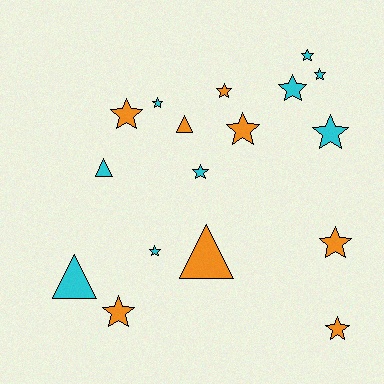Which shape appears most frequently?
Star, with 13 objects.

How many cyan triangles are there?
There are 2 cyan triangles.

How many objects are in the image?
There are 17 objects.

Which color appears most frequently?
Cyan, with 9 objects.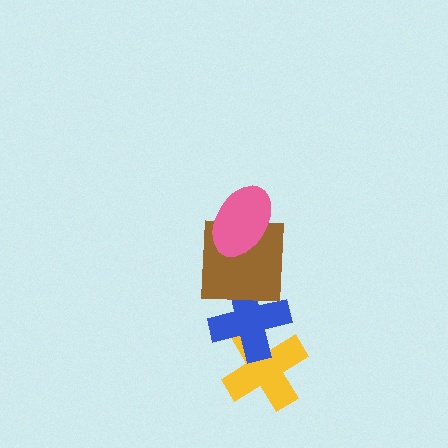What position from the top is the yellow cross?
The yellow cross is 4th from the top.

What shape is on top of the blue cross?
The brown square is on top of the blue cross.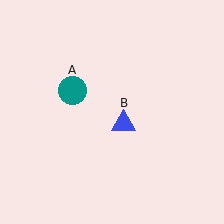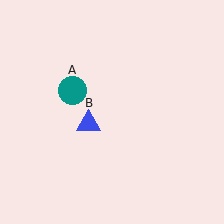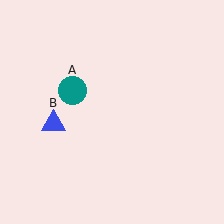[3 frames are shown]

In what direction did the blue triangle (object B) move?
The blue triangle (object B) moved left.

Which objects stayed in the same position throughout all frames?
Teal circle (object A) remained stationary.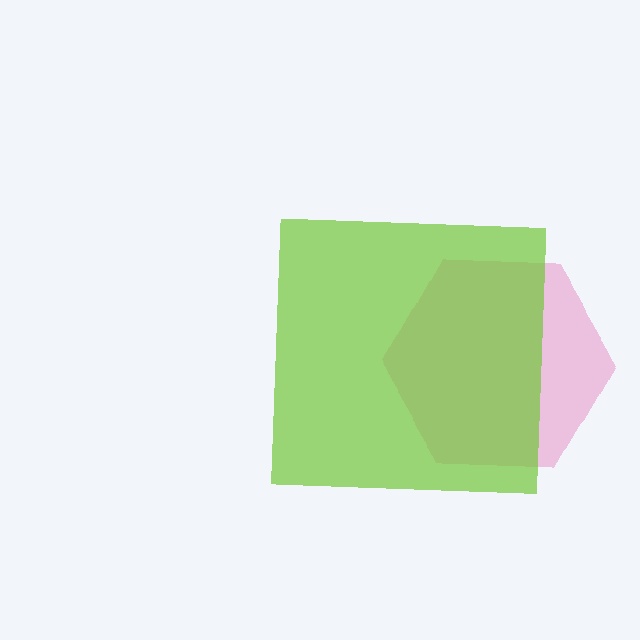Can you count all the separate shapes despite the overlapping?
Yes, there are 2 separate shapes.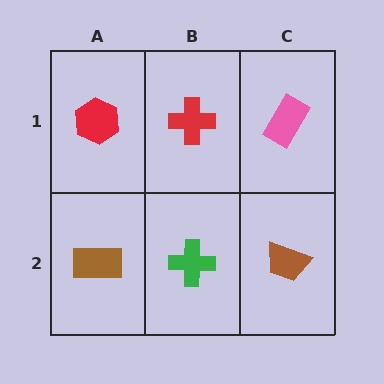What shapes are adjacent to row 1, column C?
A brown trapezoid (row 2, column C), a red cross (row 1, column B).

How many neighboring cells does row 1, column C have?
2.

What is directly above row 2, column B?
A red cross.